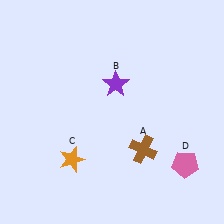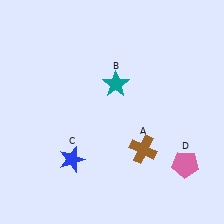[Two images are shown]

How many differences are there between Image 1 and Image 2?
There are 2 differences between the two images.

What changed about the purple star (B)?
In Image 1, B is purple. In Image 2, it changed to teal.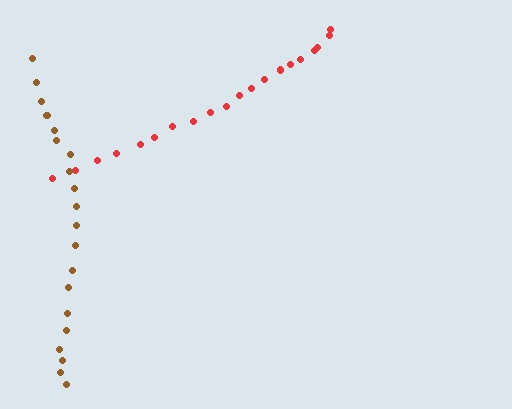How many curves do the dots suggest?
There are 2 distinct paths.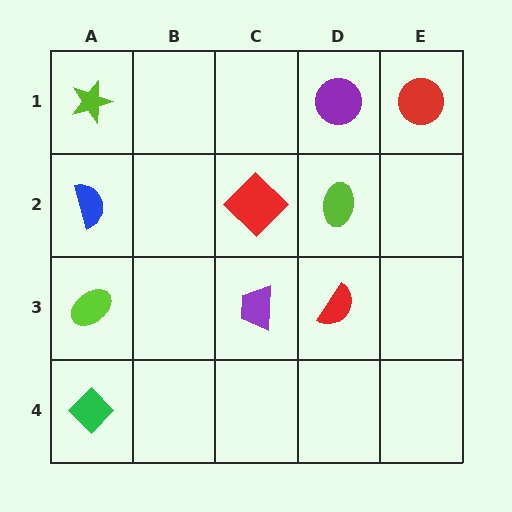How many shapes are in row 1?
3 shapes.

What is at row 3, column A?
A lime ellipse.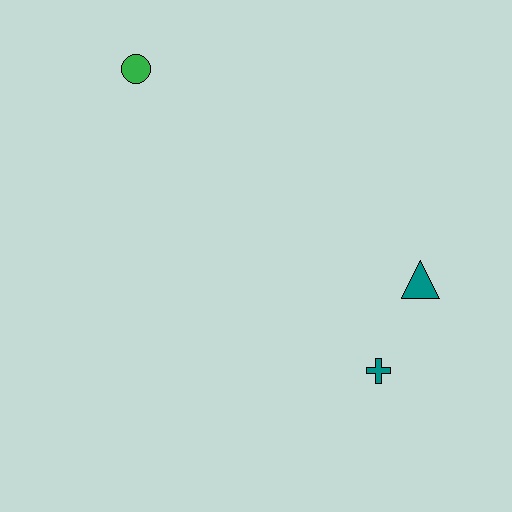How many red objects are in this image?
There are no red objects.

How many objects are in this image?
There are 3 objects.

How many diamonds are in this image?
There are no diamonds.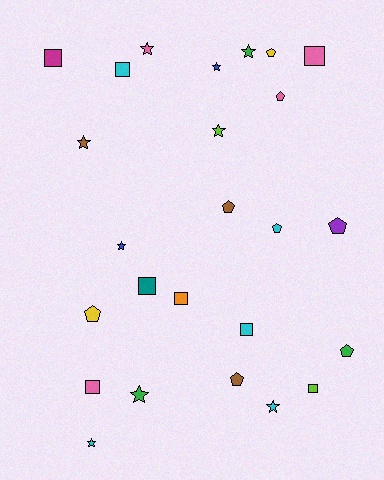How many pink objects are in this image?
There are 4 pink objects.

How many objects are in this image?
There are 25 objects.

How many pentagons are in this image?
There are 8 pentagons.